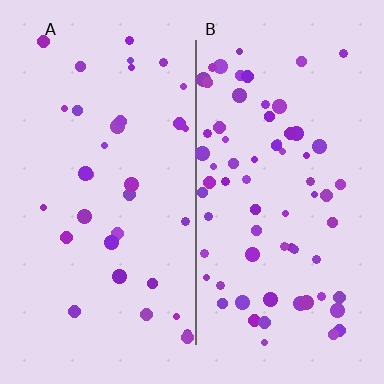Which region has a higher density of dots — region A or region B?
B (the right).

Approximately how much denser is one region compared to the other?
Approximately 2.1× — region B over region A.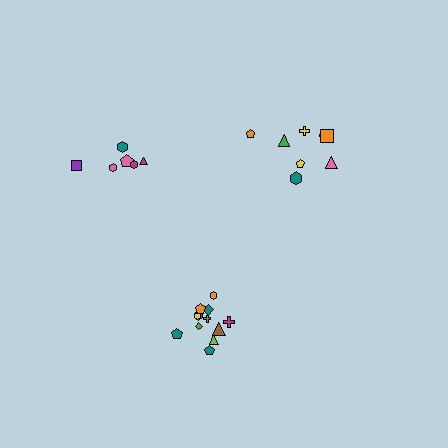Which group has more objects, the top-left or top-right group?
The top-right group.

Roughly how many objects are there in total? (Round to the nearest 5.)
Roughly 25 objects in total.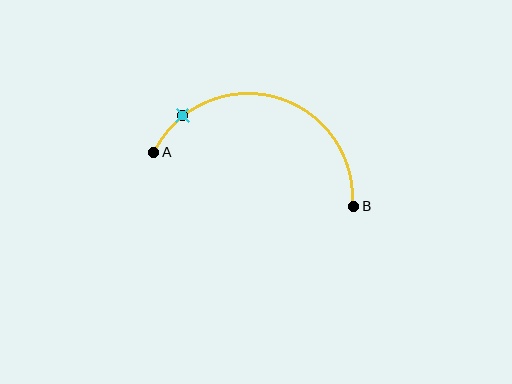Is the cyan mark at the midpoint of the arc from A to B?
No. The cyan mark lies on the arc but is closer to endpoint A. The arc midpoint would be at the point on the curve equidistant along the arc from both A and B.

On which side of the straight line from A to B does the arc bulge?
The arc bulges above the straight line connecting A and B.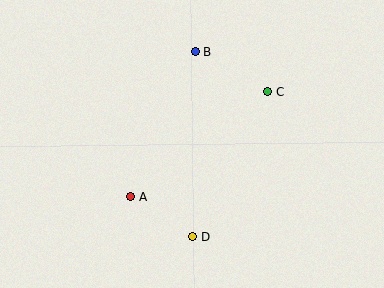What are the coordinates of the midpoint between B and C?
The midpoint between B and C is at (232, 72).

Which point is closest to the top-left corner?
Point B is closest to the top-left corner.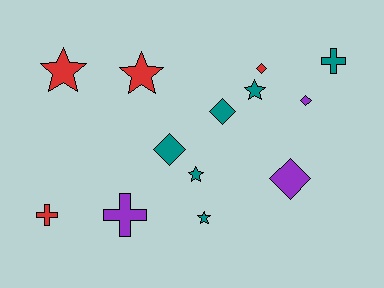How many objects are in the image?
There are 13 objects.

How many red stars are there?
There are 2 red stars.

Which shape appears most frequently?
Star, with 5 objects.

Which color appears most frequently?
Teal, with 6 objects.